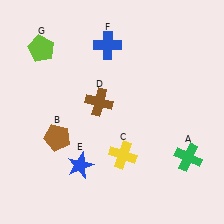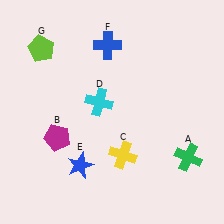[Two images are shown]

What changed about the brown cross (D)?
In Image 1, D is brown. In Image 2, it changed to cyan.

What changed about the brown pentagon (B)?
In Image 1, B is brown. In Image 2, it changed to magenta.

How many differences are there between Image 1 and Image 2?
There are 2 differences between the two images.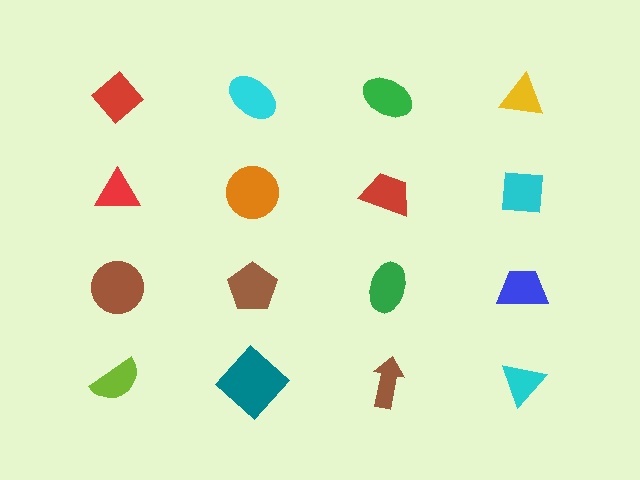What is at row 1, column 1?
A red diamond.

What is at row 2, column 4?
A cyan square.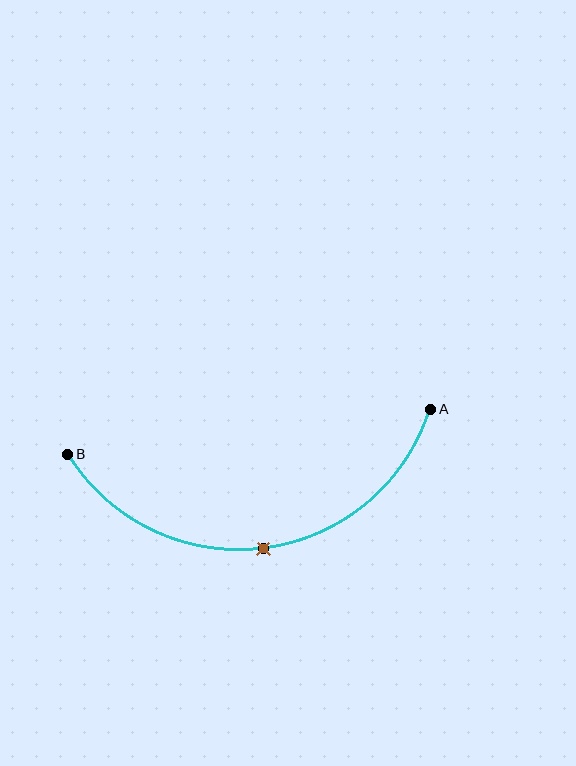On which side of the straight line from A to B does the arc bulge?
The arc bulges below the straight line connecting A and B.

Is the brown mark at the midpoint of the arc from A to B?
Yes. The brown mark lies on the arc at equal arc-length from both A and B — it is the arc midpoint.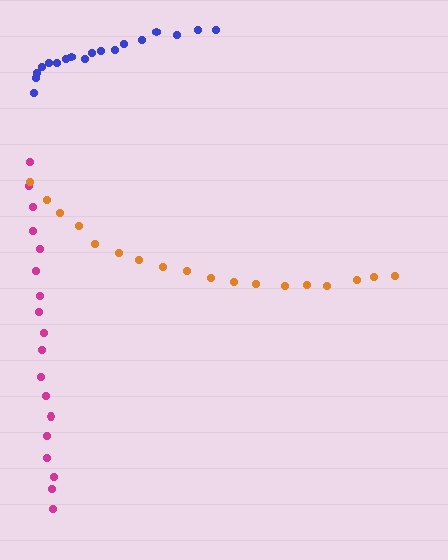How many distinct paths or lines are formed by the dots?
There are 3 distinct paths.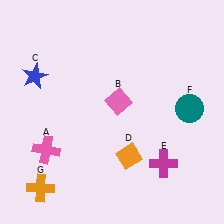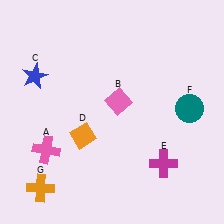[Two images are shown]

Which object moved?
The orange diamond (D) moved left.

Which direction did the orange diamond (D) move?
The orange diamond (D) moved left.